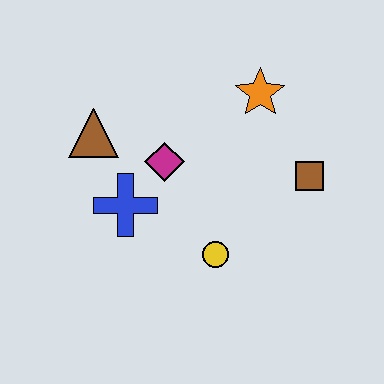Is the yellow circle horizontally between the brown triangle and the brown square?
Yes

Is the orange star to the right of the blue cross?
Yes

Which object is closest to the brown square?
The orange star is closest to the brown square.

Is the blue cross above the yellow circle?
Yes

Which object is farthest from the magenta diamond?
The brown square is farthest from the magenta diamond.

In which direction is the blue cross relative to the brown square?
The blue cross is to the left of the brown square.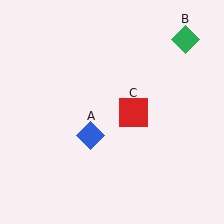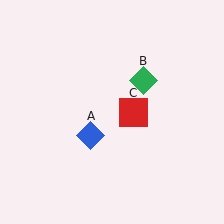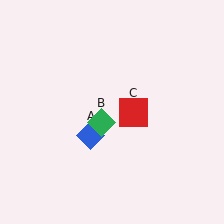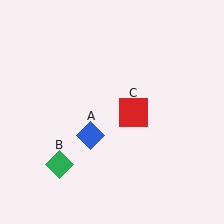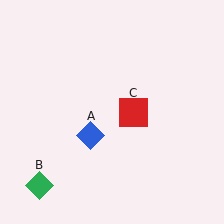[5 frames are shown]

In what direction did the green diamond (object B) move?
The green diamond (object B) moved down and to the left.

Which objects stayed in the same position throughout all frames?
Blue diamond (object A) and red square (object C) remained stationary.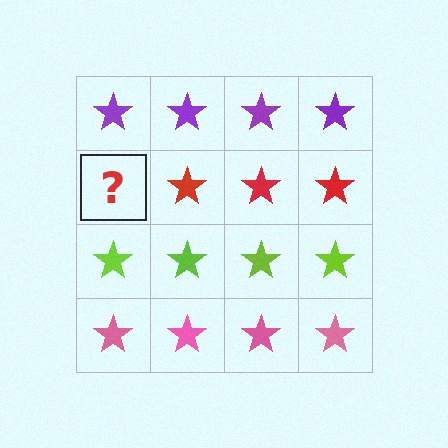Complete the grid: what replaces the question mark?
The question mark should be replaced with a red star.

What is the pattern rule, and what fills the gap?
The rule is that each row has a consistent color. The gap should be filled with a red star.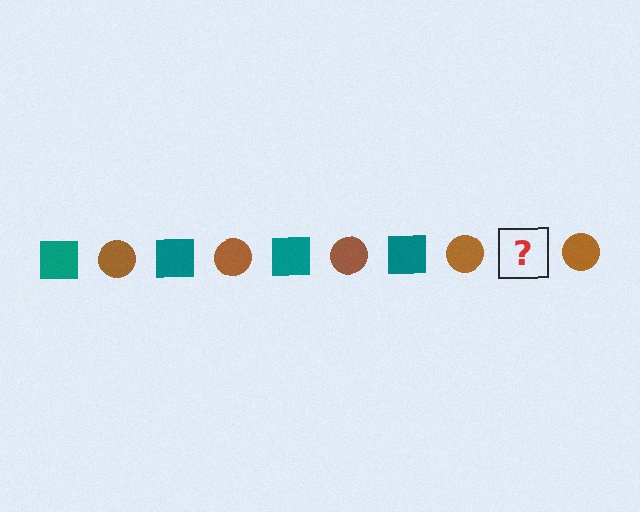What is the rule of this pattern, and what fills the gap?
The rule is that the pattern alternates between teal square and brown circle. The gap should be filled with a teal square.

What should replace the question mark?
The question mark should be replaced with a teal square.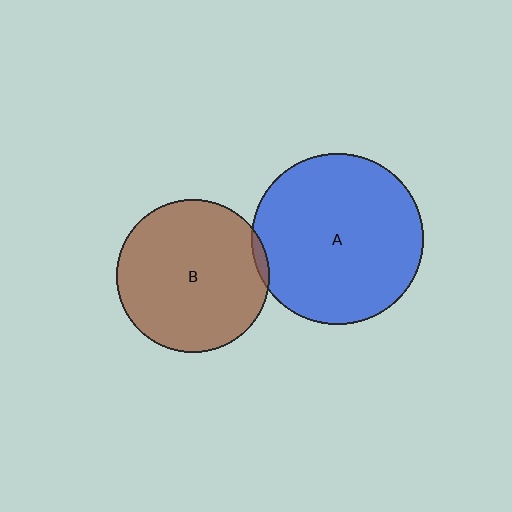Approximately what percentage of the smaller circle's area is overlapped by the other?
Approximately 5%.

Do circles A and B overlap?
Yes.